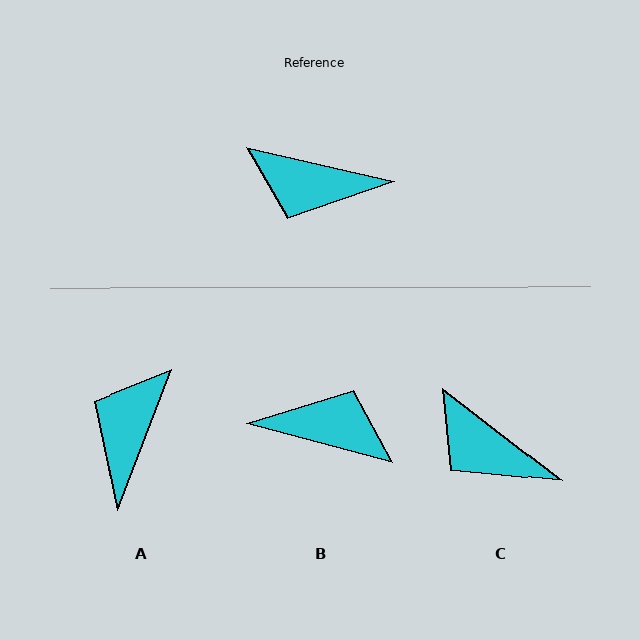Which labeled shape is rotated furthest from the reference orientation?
B, about 178 degrees away.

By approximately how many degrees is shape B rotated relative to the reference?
Approximately 178 degrees counter-clockwise.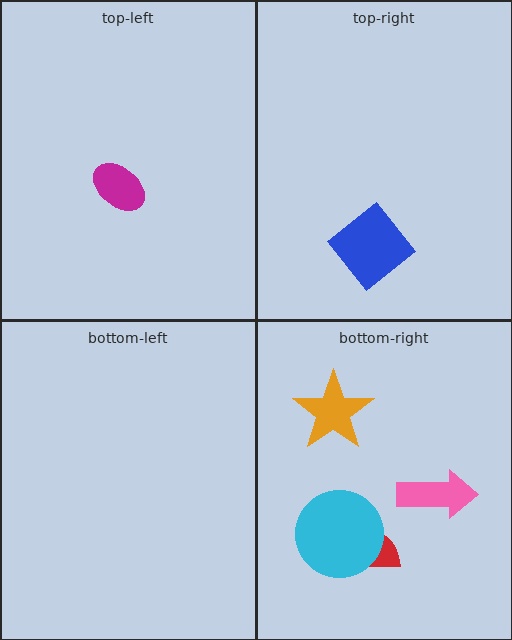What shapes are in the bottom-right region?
The pink arrow, the red semicircle, the cyan circle, the orange star.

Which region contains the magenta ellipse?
The top-left region.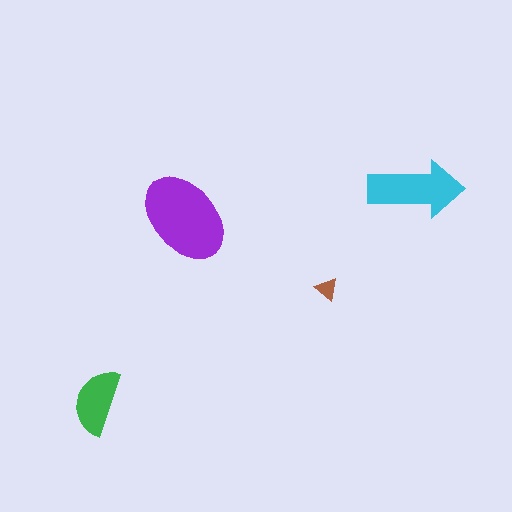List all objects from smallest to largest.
The brown triangle, the green semicircle, the cyan arrow, the purple ellipse.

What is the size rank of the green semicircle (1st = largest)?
3rd.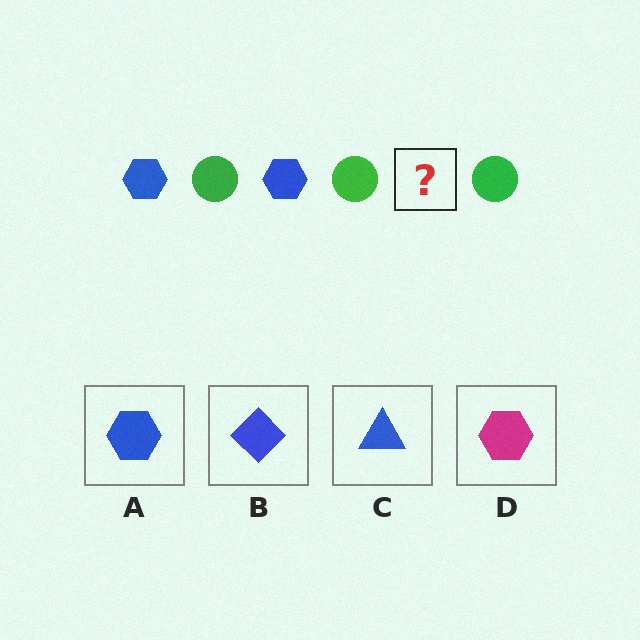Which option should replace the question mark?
Option A.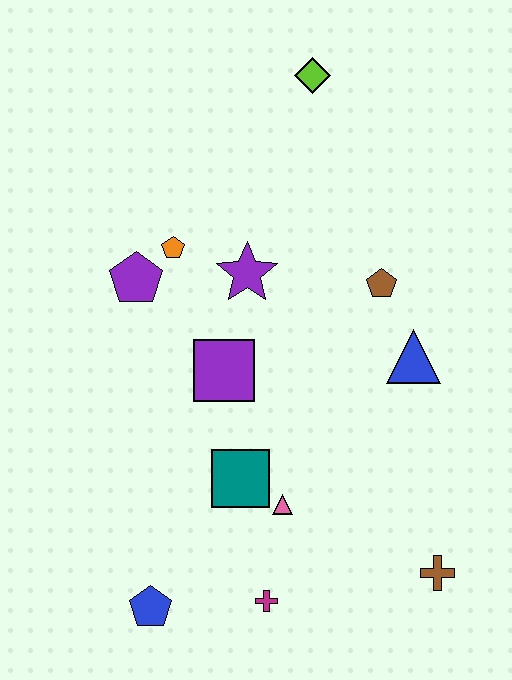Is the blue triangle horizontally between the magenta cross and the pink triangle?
No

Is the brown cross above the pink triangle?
No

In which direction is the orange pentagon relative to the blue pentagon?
The orange pentagon is above the blue pentagon.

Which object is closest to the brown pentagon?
The blue triangle is closest to the brown pentagon.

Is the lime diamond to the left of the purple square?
No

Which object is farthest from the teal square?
The lime diamond is farthest from the teal square.